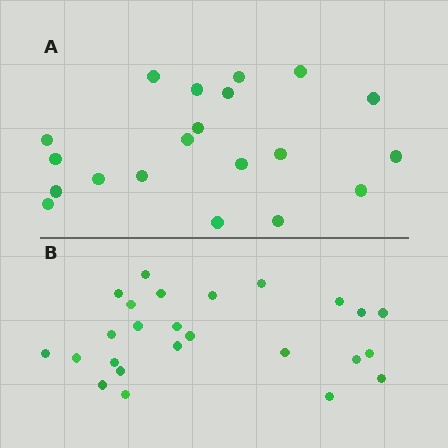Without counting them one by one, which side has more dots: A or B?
Region B (the bottom region) has more dots.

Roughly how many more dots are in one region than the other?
Region B has about 5 more dots than region A.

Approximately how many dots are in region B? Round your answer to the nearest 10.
About 20 dots. (The exact count is 25, which rounds to 20.)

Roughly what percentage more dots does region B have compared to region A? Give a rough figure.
About 25% more.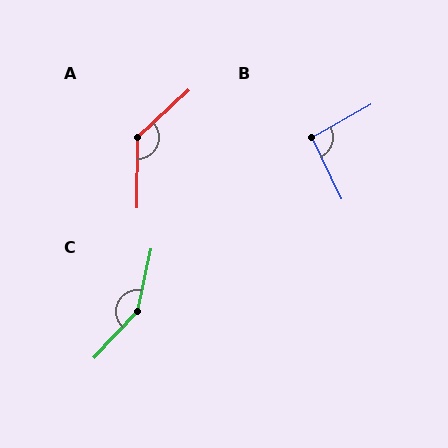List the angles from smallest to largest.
B (94°), A (133°), C (149°).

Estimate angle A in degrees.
Approximately 133 degrees.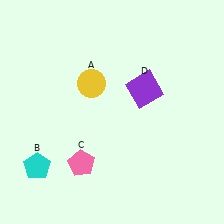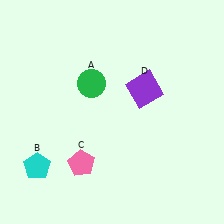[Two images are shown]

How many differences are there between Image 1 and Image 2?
There is 1 difference between the two images.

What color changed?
The circle (A) changed from yellow in Image 1 to green in Image 2.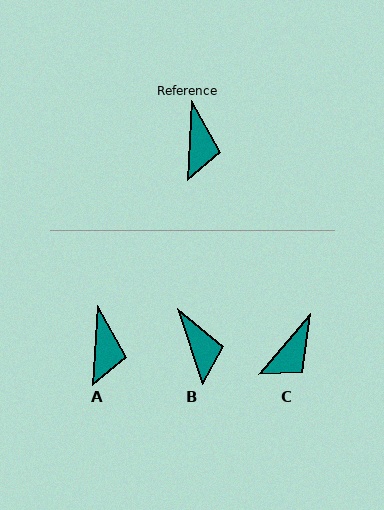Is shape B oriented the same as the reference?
No, it is off by about 21 degrees.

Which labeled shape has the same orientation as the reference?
A.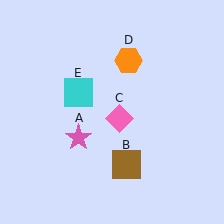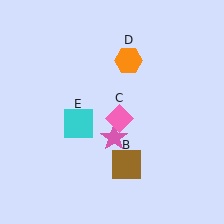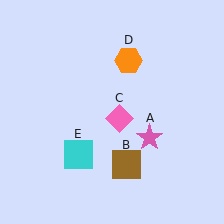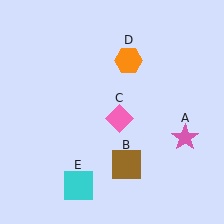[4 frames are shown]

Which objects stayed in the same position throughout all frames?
Brown square (object B) and pink diamond (object C) and orange hexagon (object D) remained stationary.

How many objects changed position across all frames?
2 objects changed position: pink star (object A), cyan square (object E).